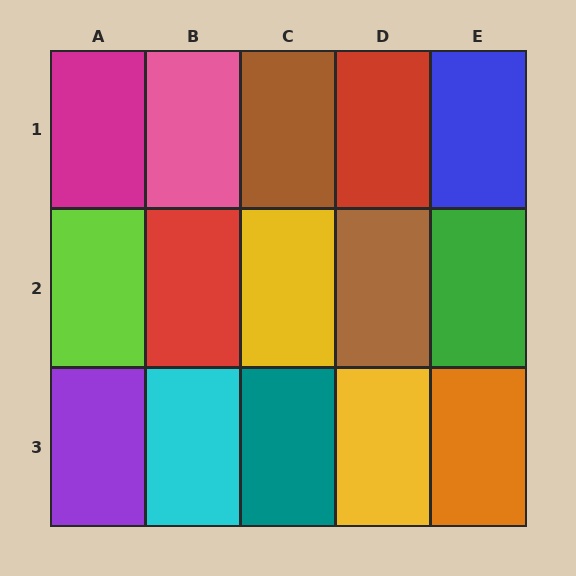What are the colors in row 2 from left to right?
Lime, red, yellow, brown, green.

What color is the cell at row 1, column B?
Pink.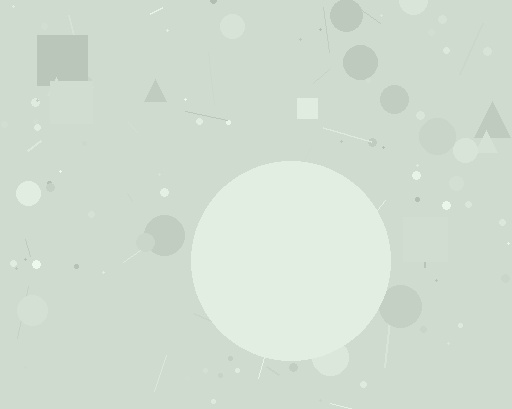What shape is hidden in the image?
A circle is hidden in the image.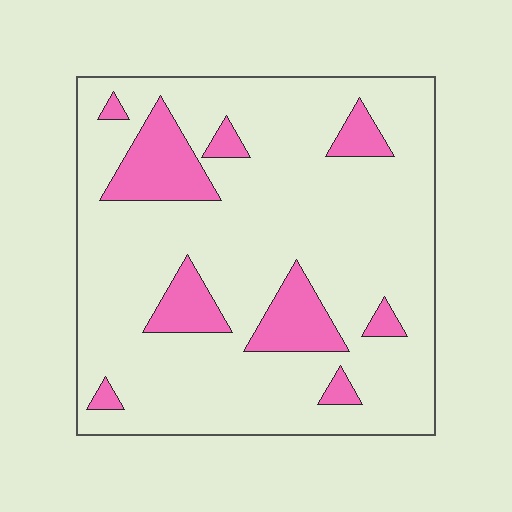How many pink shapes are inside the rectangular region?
9.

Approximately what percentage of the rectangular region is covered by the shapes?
Approximately 15%.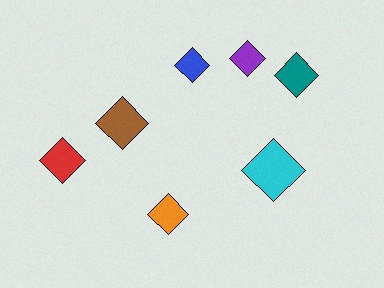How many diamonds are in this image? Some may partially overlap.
There are 7 diamonds.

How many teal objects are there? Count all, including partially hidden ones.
There is 1 teal object.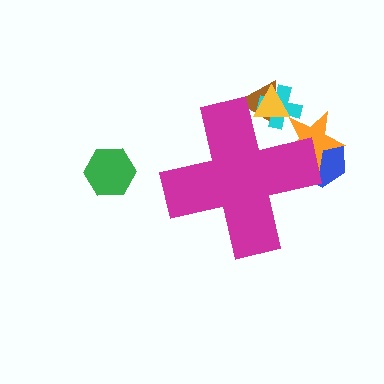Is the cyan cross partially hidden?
Yes, the cyan cross is partially hidden behind the magenta cross.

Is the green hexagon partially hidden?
No, the green hexagon is fully visible.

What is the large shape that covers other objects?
A magenta cross.